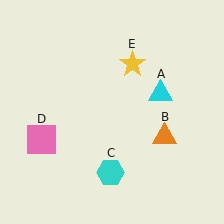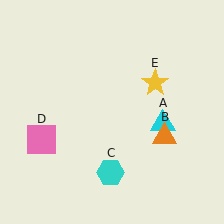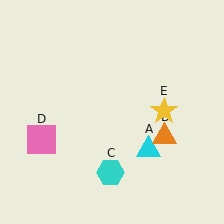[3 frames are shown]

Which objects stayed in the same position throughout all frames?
Orange triangle (object B) and cyan hexagon (object C) and pink square (object D) remained stationary.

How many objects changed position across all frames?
2 objects changed position: cyan triangle (object A), yellow star (object E).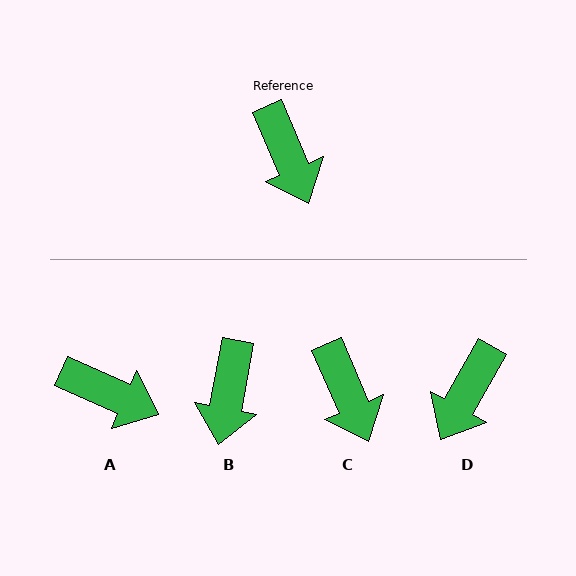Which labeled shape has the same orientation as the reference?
C.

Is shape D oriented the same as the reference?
No, it is off by about 52 degrees.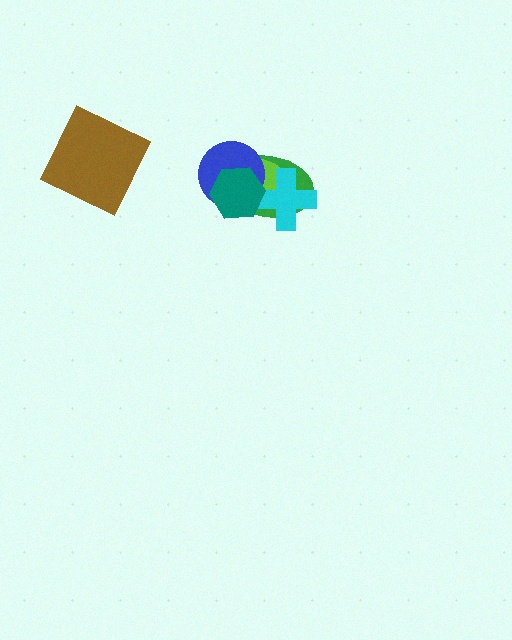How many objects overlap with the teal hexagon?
4 objects overlap with the teal hexagon.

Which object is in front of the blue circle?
The teal hexagon is in front of the blue circle.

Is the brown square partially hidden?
No, no other shape covers it.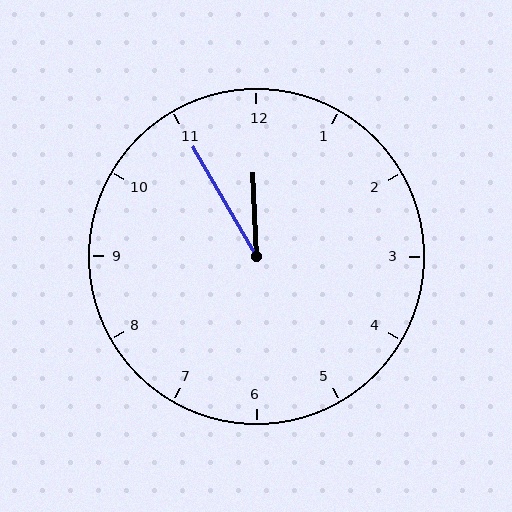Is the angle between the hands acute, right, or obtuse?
It is acute.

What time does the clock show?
11:55.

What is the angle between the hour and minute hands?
Approximately 28 degrees.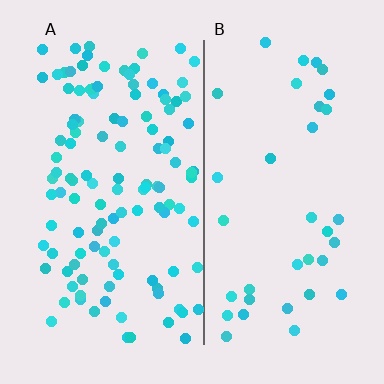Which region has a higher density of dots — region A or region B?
A (the left).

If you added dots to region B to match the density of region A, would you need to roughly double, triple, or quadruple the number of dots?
Approximately triple.